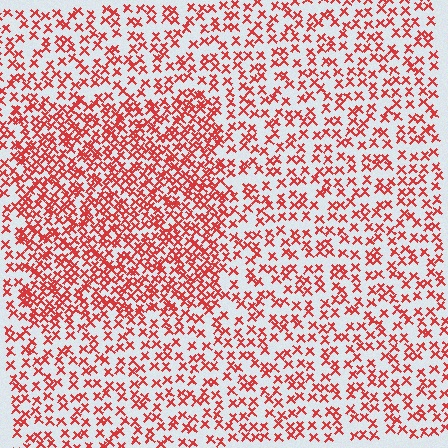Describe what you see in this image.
The image contains small red elements arranged at two different densities. A rectangle-shaped region is visible where the elements are more densely packed than the surrounding area.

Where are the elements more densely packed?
The elements are more densely packed inside the rectangle boundary.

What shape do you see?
I see a rectangle.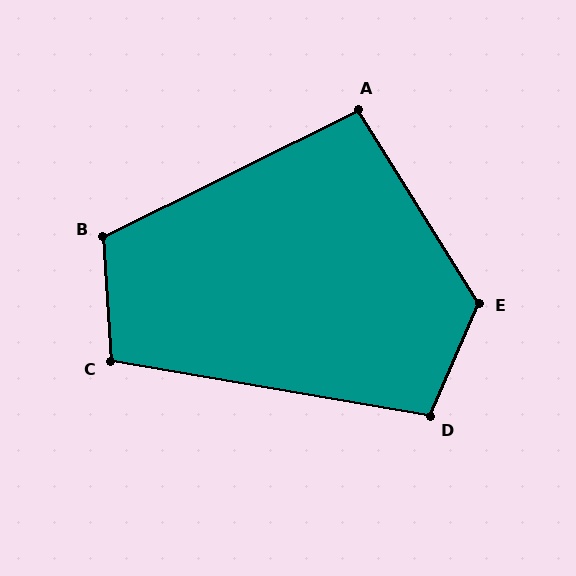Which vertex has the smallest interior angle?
A, at approximately 95 degrees.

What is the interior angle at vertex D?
Approximately 104 degrees (obtuse).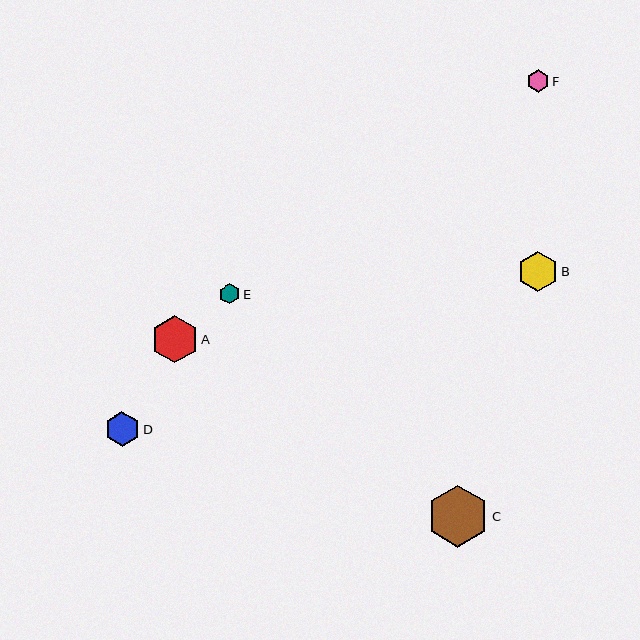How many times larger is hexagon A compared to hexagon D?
Hexagon A is approximately 1.4 times the size of hexagon D.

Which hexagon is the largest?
Hexagon C is the largest with a size of approximately 62 pixels.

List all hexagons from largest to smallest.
From largest to smallest: C, A, B, D, F, E.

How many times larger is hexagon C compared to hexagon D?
Hexagon C is approximately 1.8 times the size of hexagon D.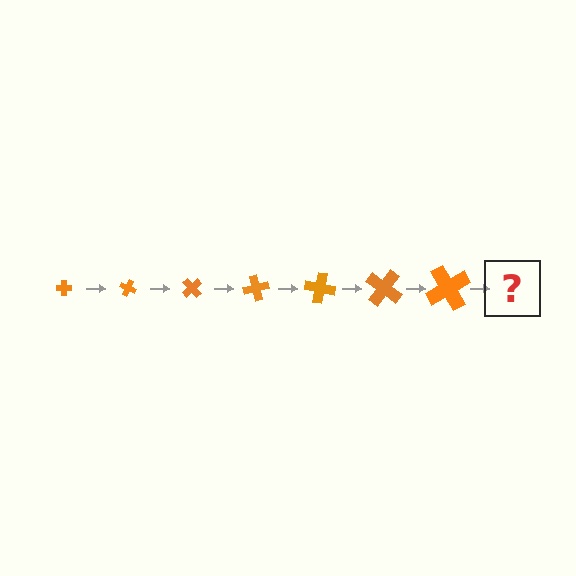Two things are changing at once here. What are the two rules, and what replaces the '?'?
The two rules are that the cross grows larger each step and it rotates 25 degrees each step. The '?' should be a cross, larger than the previous one and rotated 175 degrees from the start.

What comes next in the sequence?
The next element should be a cross, larger than the previous one and rotated 175 degrees from the start.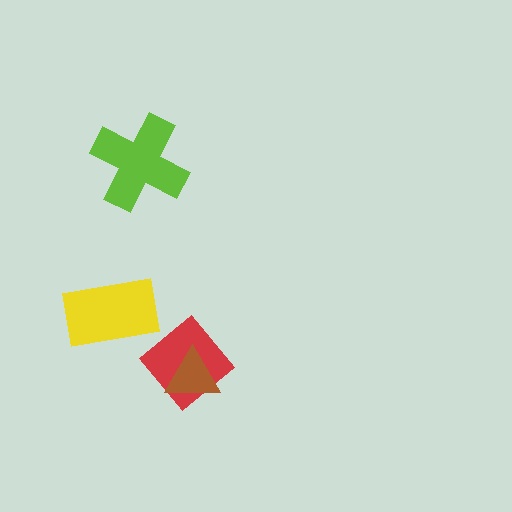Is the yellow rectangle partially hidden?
No, no other shape covers it.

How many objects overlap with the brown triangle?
1 object overlaps with the brown triangle.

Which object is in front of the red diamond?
The brown triangle is in front of the red diamond.